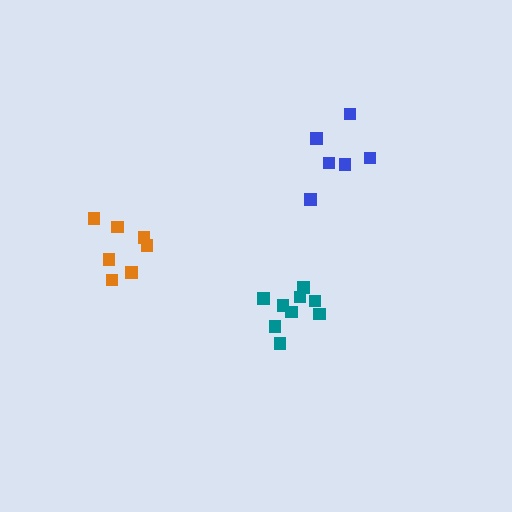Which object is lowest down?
The teal cluster is bottommost.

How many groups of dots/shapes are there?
There are 3 groups.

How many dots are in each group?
Group 1: 6 dots, Group 2: 9 dots, Group 3: 7 dots (22 total).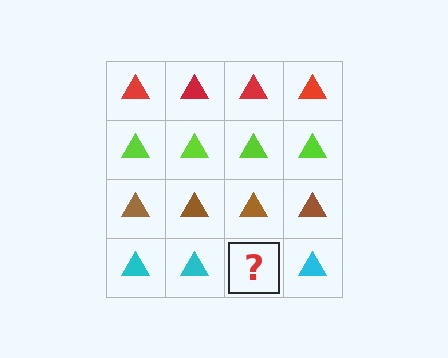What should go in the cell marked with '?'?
The missing cell should contain a cyan triangle.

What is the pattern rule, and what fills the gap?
The rule is that each row has a consistent color. The gap should be filled with a cyan triangle.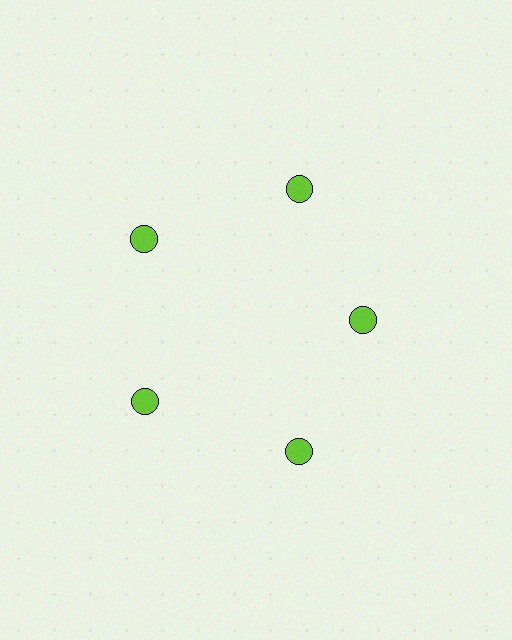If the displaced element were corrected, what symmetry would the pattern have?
It would have 5-fold rotational symmetry — the pattern would map onto itself every 72 degrees.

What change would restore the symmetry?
The symmetry would be restored by moving it outward, back onto the ring so that all 5 circles sit at equal angles and equal distance from the center.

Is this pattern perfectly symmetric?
No. The 5 lime circles are arranged in a ring, but one element near the 3 o'clock position is pulled inward toward the center, breaking the 5-fold rotational symmetry.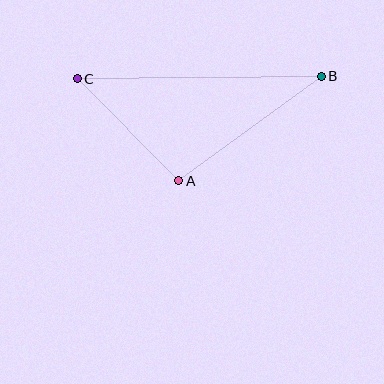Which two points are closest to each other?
Points A and C are closest to each other.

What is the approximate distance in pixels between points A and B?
The distance between A and B is approximately 177 pixels.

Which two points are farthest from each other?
Points B and C are farthest from each other.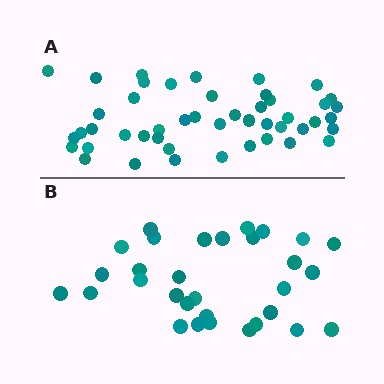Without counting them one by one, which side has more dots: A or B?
Region A (the top region) has more dots.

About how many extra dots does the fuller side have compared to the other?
Region A has approximately 15 more dots than region B.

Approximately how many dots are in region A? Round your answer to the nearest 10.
About 50 dots. (The exact count is 47, which rounds to 50.)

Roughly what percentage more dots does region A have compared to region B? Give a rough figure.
About 50% more.